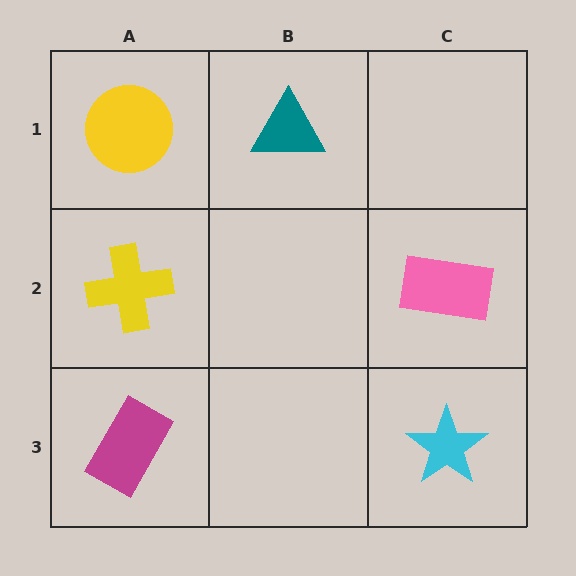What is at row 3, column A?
A magenta rectangle.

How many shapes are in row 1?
2 shapes.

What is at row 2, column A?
A yellow cross.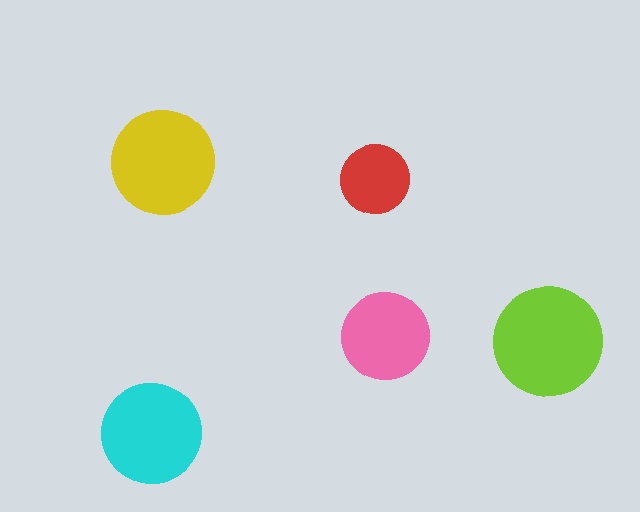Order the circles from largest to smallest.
the lime one, the yellow one, the cyan one, the pink one, the red one.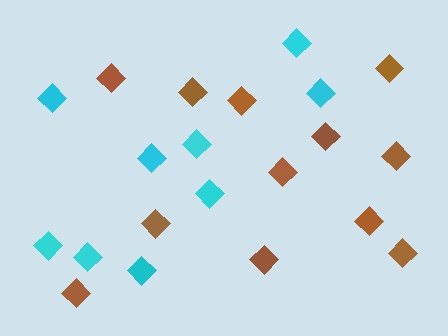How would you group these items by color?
There are 2 groups: one group of brown diamonds (12) and one group of cyan diamonds (9).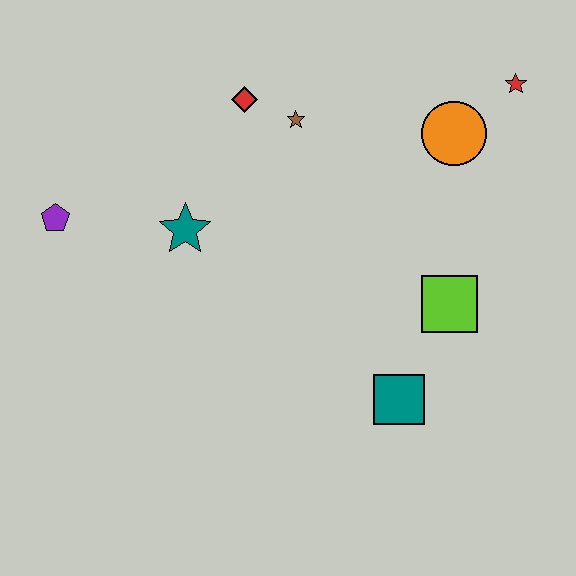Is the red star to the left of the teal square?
No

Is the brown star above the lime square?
Yes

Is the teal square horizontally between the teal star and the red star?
Yes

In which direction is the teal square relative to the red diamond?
The teal square is below the red diamond.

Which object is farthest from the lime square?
The purple pentagon is farthest from the lime square.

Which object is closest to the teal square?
The lime square is closest to the teal square.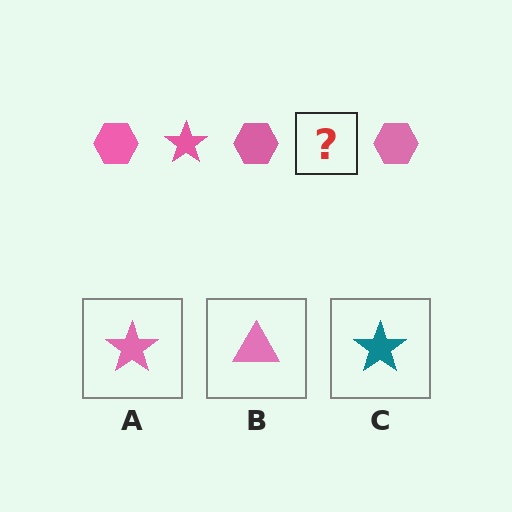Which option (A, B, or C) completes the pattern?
A.